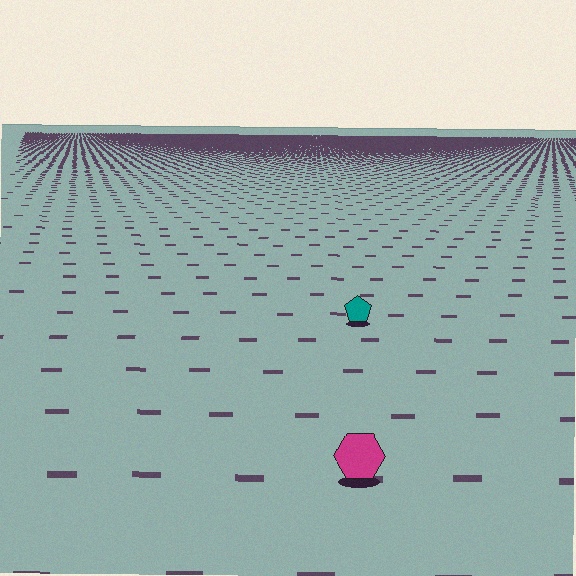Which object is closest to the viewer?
The magenta hexagon is closest. The texture marks near it are larger and more spread out.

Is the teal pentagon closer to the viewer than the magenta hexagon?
No. The magenta hexagon is closer — you can tell from the texture gradient: the ground texture is coarser near it.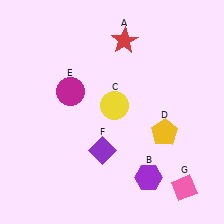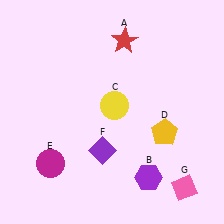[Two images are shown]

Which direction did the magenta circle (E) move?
The magenta circle (E) moved down.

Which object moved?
The magenta circle (E) moved down.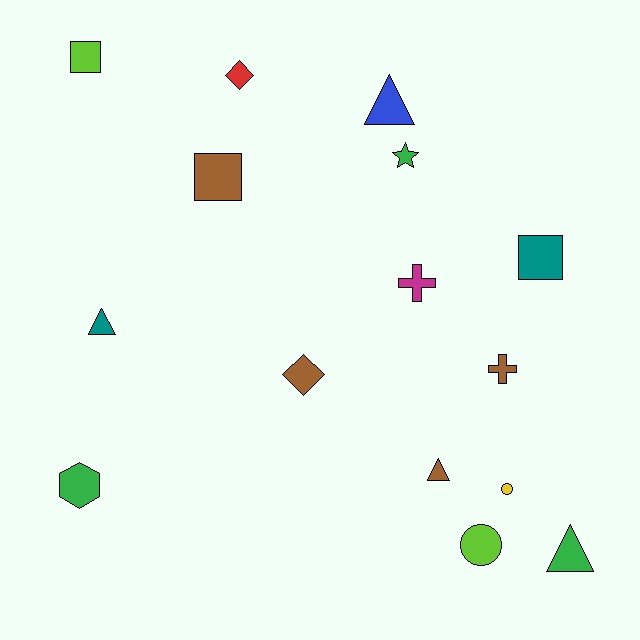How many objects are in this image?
There are 15 objects.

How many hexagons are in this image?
There is 1 hexagon.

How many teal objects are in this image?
There are 2 teal objects.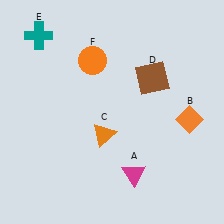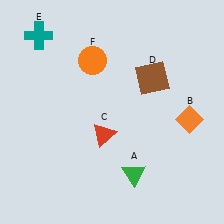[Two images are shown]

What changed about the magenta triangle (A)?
In Image 1, A is magenta. In Image 2, it changed to green.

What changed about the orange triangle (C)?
In Image 1, C is orange. In Image 2, it changed to red.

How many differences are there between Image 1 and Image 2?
There are 2 differences between the two images.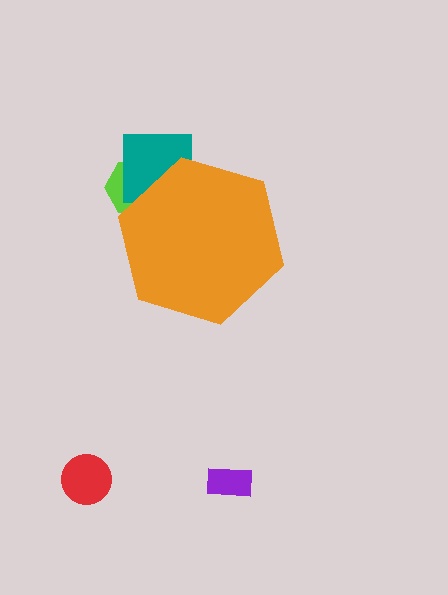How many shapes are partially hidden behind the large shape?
2 shapes are partially hidden.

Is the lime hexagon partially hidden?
Yes, the lime hexagon is partially hidden behind the orange hexagon.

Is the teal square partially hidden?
Yes, the teal square is partially hidden behind the orange hexagon.